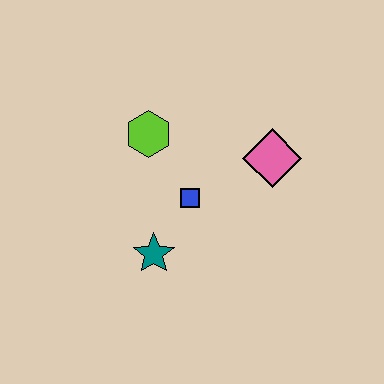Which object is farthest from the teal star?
The pink diamond is farthest from the teal star.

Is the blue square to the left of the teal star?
No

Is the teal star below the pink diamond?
Yes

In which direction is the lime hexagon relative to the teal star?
The lime hexagon is above the teal star.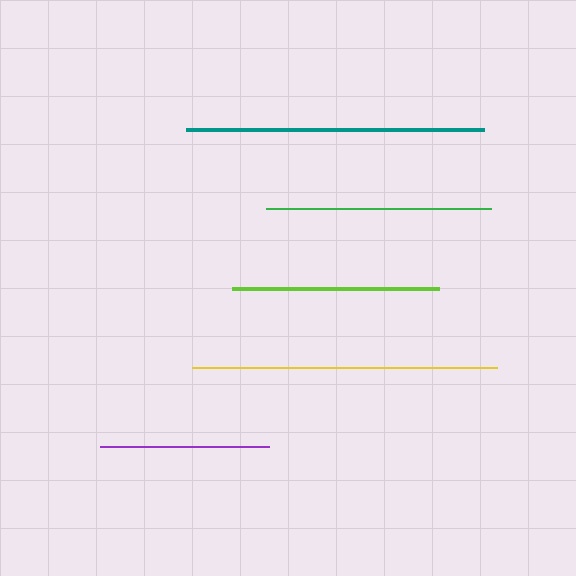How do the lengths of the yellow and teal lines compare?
The yellow and teal lines are approximately the same length.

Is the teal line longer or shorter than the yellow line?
The yellow line is longer than the teal line.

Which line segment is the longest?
The yellow line is the longest at approximately 305 pixels.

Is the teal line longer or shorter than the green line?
The teal line is longer than the green line.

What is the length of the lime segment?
The lime segment is approximately 207 pixels long.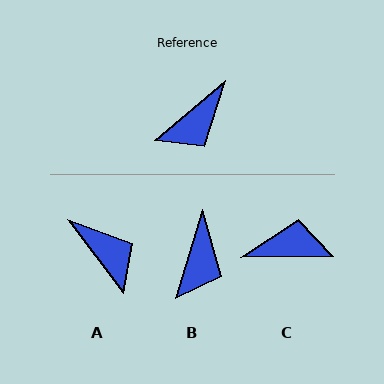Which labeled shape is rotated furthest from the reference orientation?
C, about 141 degrees away.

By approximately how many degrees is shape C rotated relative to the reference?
Approximately 141 degrees counter-clockwise.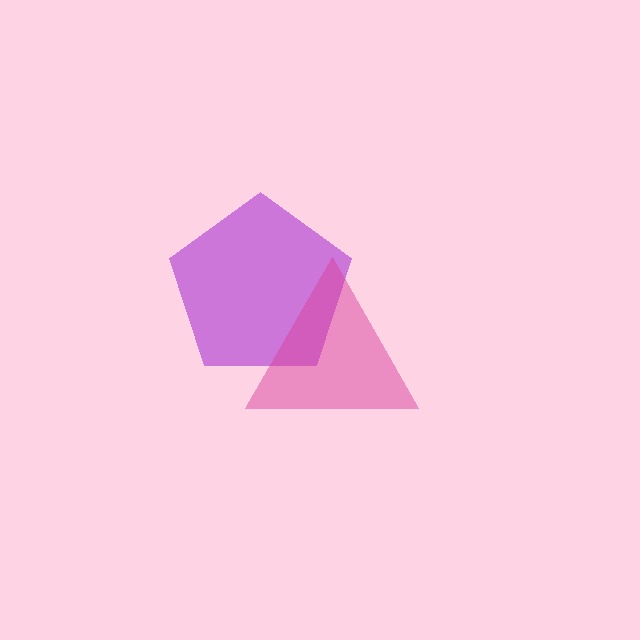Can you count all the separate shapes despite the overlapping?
Yes, there are 2 separate shapes.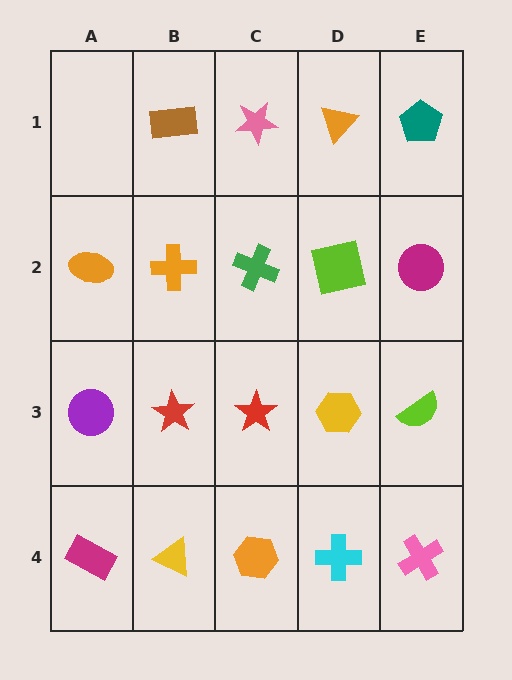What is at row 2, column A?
An orange ellipse.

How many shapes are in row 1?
4 shapes.